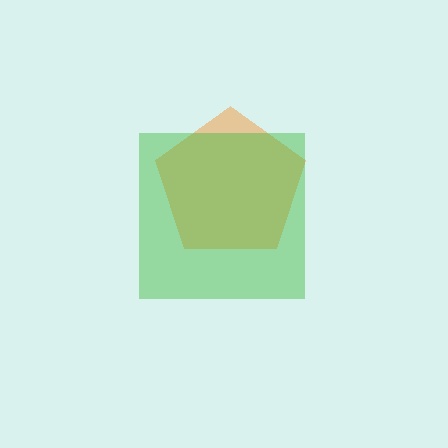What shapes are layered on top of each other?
The layered shapes are: an orange pentagon, a green square.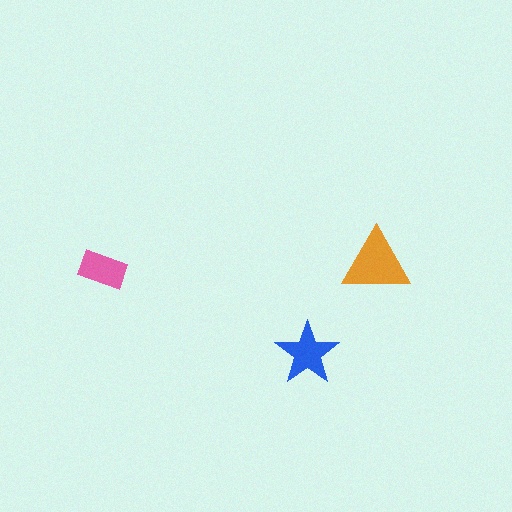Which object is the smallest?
The pink rectangle.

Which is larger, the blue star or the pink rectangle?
The blue star.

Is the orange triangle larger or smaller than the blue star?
Larger.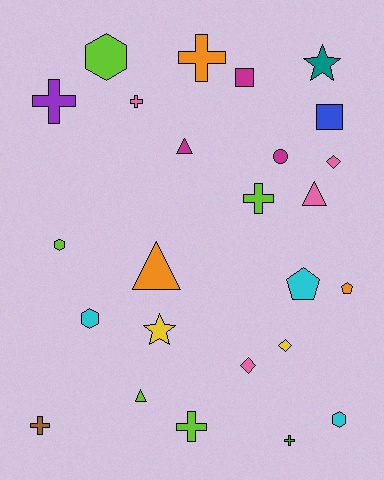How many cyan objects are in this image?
There are 3 cyan objects.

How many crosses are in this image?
There are 7 crosses.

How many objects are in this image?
There are 25 objects.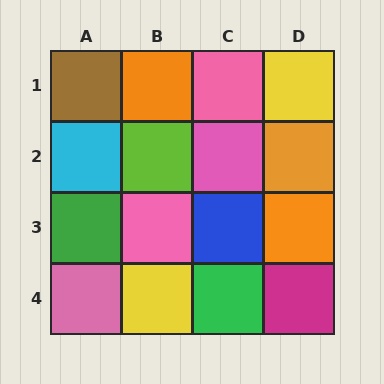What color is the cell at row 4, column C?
Green.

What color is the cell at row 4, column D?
Magenta.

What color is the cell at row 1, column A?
Brown.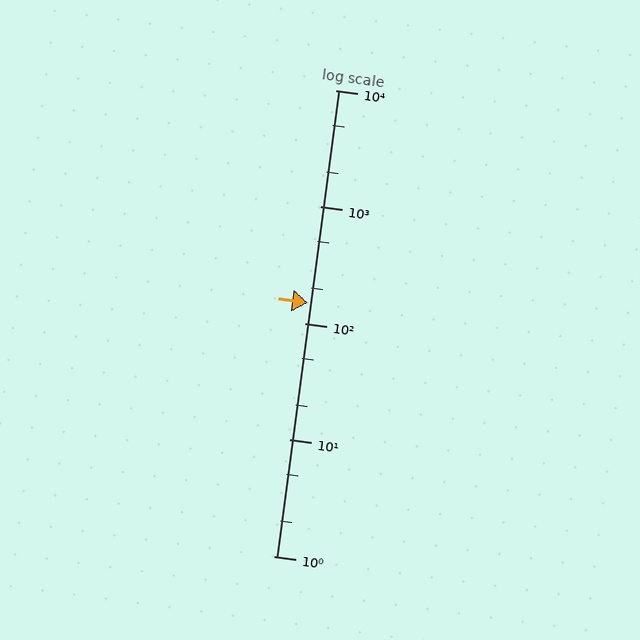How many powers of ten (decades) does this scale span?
The scale spans 4 decades, from 1 to 10000.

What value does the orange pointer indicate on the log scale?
The pointer indicates approximately 150.